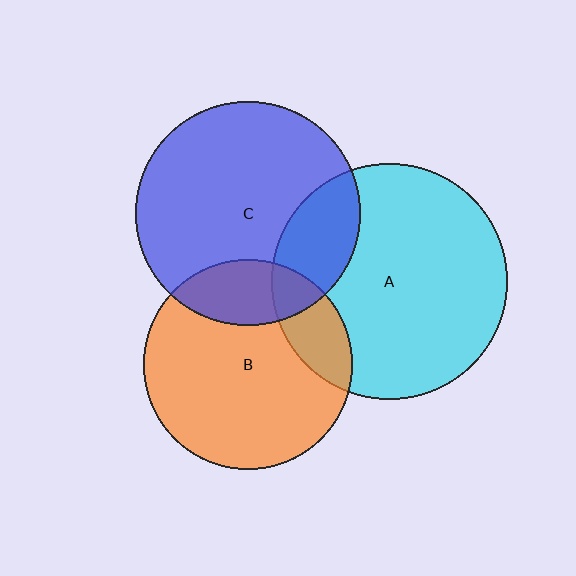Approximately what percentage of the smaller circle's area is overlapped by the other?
Approximately 20%.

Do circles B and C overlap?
Yes.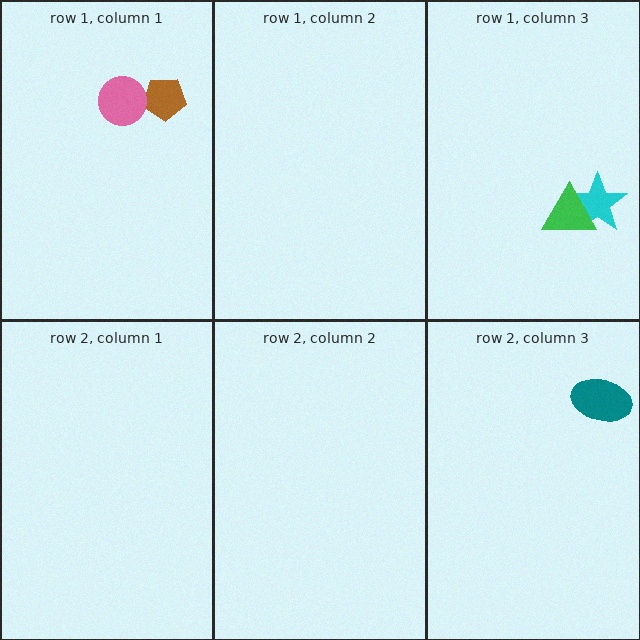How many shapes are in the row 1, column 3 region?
2.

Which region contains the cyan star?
The row 1, column 3 region.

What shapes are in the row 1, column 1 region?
The brown pentagon, the pink circle.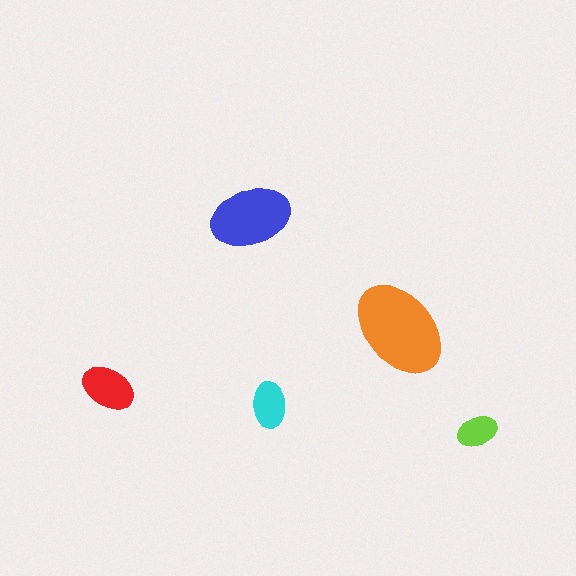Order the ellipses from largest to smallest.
the orange one, the blue one, the red one, the cyan one, the lime one.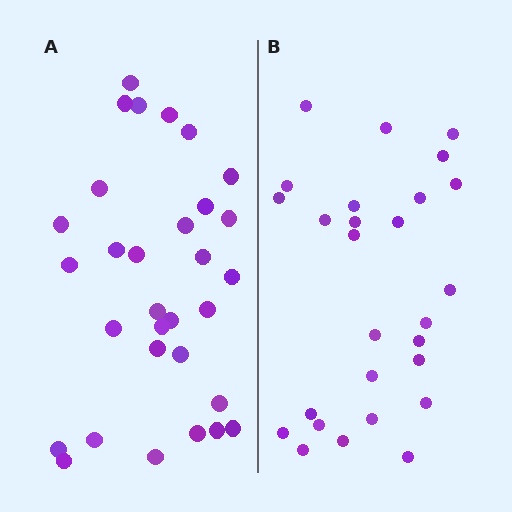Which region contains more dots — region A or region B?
Region A (the left region) has more dots.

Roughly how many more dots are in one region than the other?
Region A has about 4 more dots than region B.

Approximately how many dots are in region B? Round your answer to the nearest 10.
About 30 dots. (The exact count is 27, which rounds to 30.)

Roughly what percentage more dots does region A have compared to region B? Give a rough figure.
About 15% more.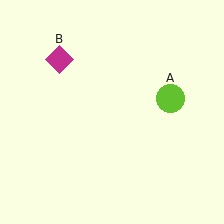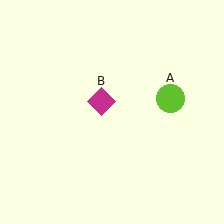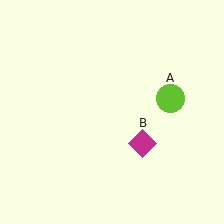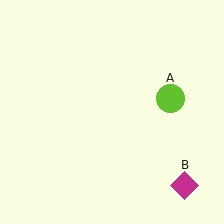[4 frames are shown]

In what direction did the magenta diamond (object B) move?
The magenta diamond (object B) moved down and to the right.